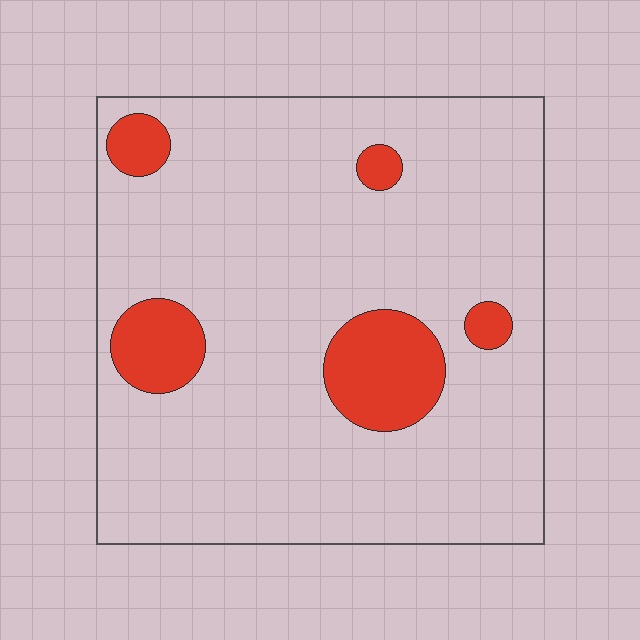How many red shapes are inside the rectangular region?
5.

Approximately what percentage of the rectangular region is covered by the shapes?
Approximately 15%.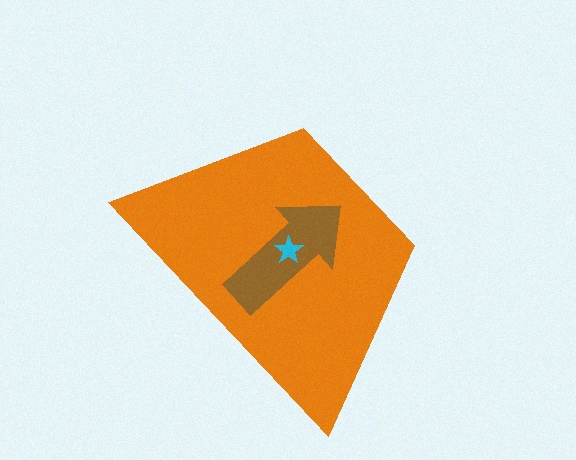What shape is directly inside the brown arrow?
The cyan star.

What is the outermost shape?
The orange trapezoid.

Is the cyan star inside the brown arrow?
Yes.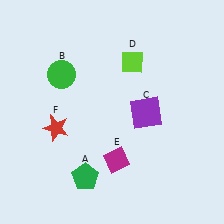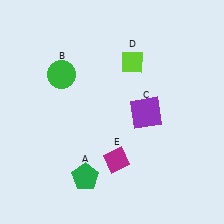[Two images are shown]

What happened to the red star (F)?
The red star (F) was removed in Image 2. It was in the bottom-left area of Image 1.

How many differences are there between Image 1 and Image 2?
There is 1 difference between the two images.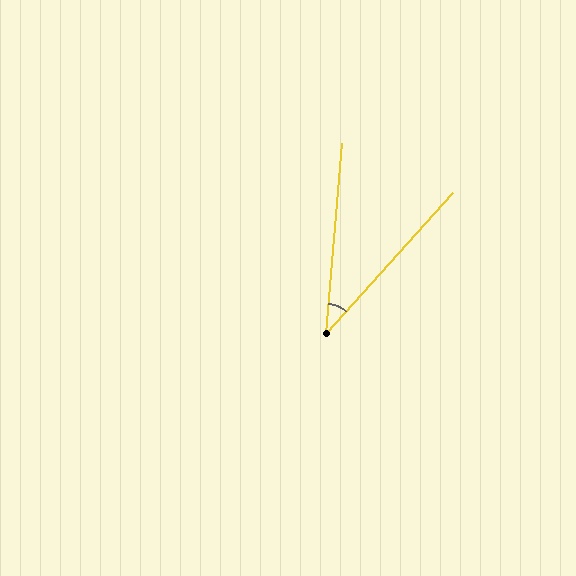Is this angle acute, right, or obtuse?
It is acute.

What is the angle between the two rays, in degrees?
Approximately 37 degrees.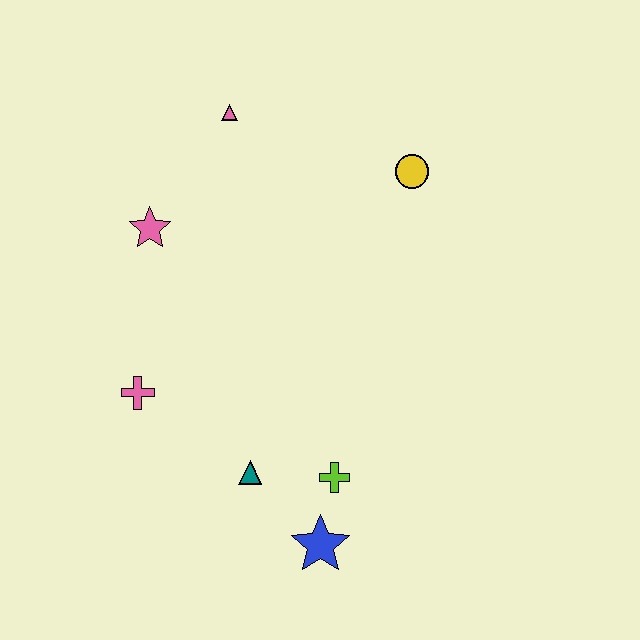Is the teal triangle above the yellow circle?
No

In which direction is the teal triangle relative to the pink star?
The teal triangle is below the pink star.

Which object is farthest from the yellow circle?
The blue star is farthest from the yellow circle.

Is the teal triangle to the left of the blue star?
Yes